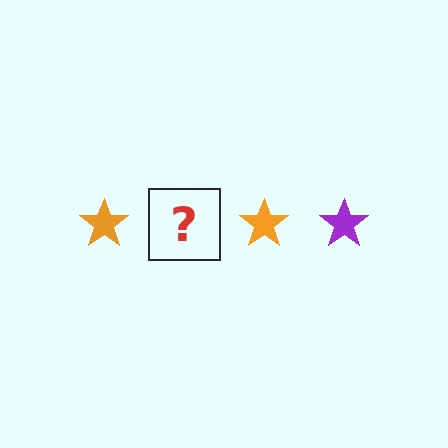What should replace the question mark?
The question mark should be replaced with a purple star.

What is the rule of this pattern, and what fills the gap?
The rule is that the pattern cycles through orange, purple stars. The gap should be filled with a purple star.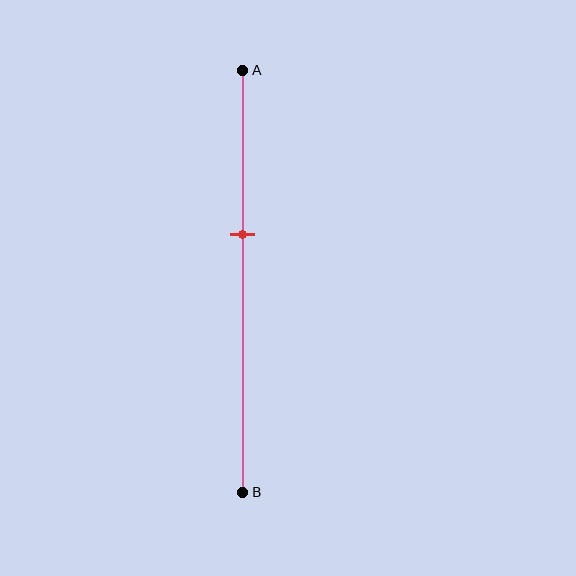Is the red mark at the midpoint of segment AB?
No, the mark is at about 40% from A, not at the 50% midpoint.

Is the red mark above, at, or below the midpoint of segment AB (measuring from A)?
The red mark is above the midpoint of segment AB.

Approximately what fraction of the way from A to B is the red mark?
The red mark is approximately 40% of the way from A to B.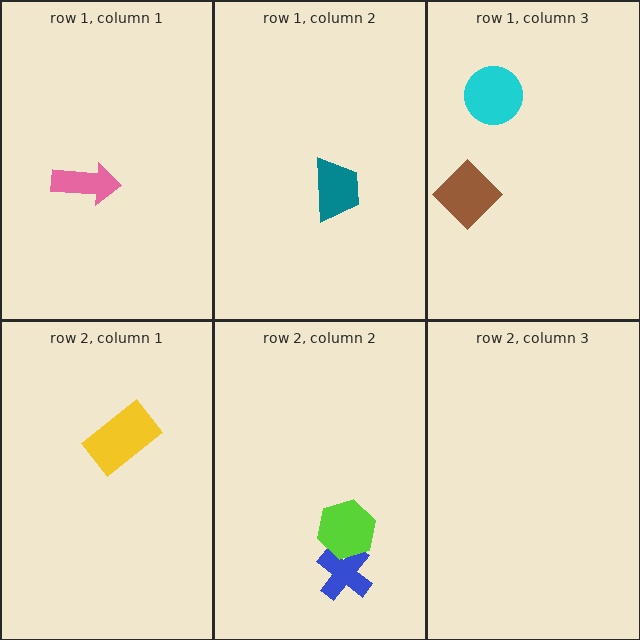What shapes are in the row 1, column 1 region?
The pink arrow.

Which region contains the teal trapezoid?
The row 1, column 2 region.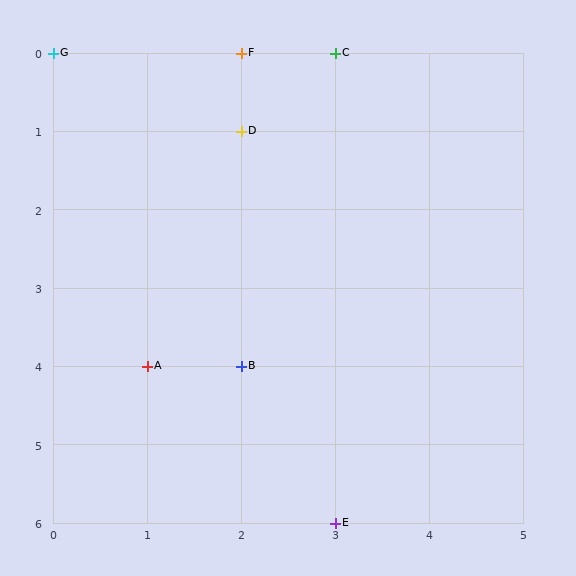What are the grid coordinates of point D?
Point D is at grid coordinates (2, 1).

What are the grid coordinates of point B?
Point B is at grid coordinates (2, 4).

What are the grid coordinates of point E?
Point E is at grid coordinates (3, 6).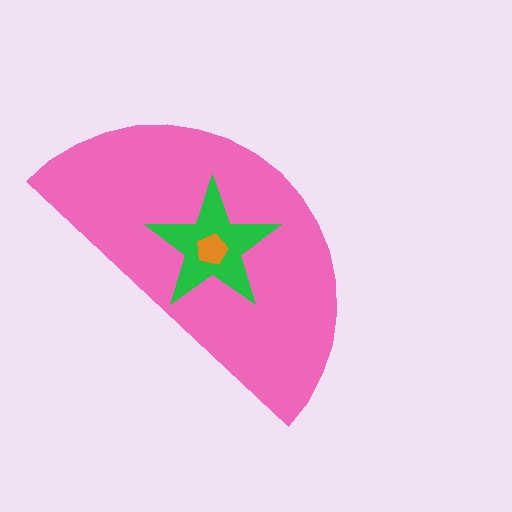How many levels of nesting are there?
3.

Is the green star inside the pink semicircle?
Yes.